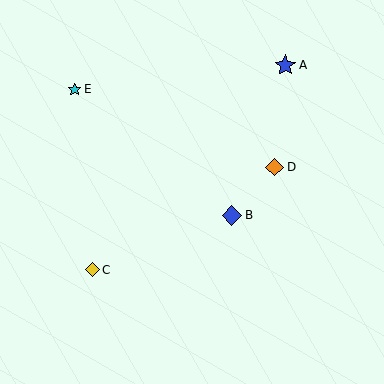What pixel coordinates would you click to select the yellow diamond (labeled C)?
Click at (92, 270) to select the yellow diamond C.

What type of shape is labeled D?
Shape D is an orange diamond.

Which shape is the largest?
The blue star (labeled A) is the largest.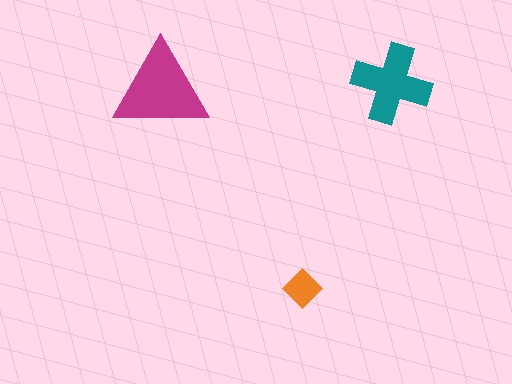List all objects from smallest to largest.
The orange diamond, the teal cross, the magenta triangle.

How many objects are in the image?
There are 3 objects in the image.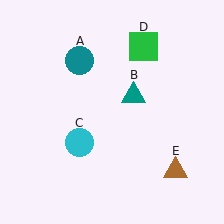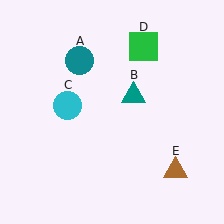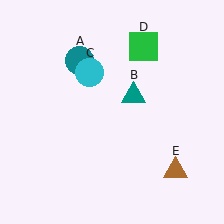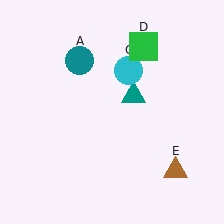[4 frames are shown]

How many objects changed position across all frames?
1 object changed position: cyan circle (object C).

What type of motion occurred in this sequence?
The cyan circle (object C) rotated clockwise around the center of the scene.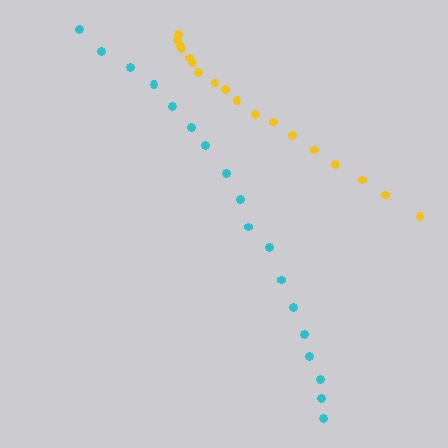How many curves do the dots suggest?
There are 2 distinct paths.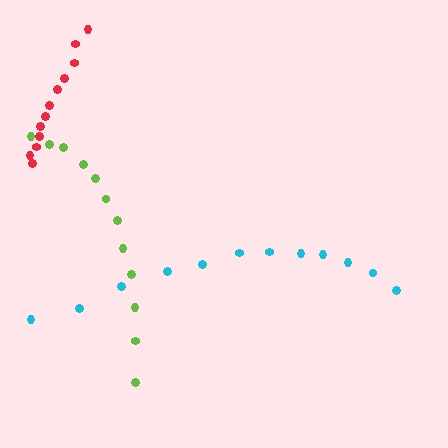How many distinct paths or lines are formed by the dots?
There are 3 distinct paths.